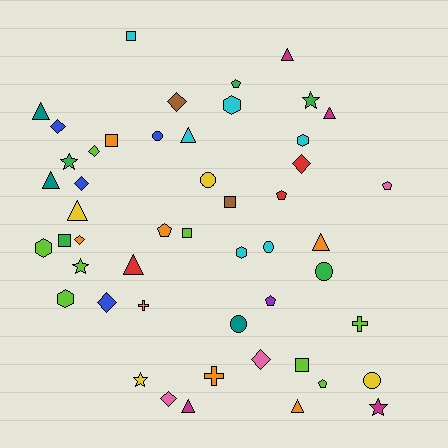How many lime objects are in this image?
There are 8 lime objects.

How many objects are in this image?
There are 50 objects.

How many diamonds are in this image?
There are 9 diamonds.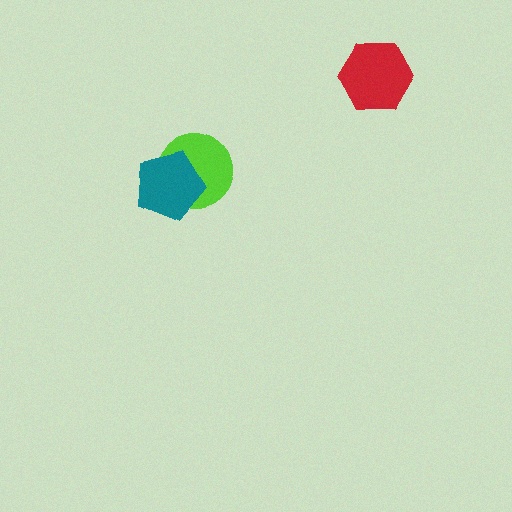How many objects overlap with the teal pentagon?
1 object overlaps with the teal pentagon.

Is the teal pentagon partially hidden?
No, no other shape covers it.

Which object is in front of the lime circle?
The teal pentagon is in front of the lime circle.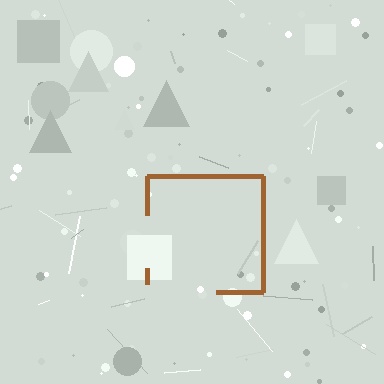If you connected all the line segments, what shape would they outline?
They would outline a square.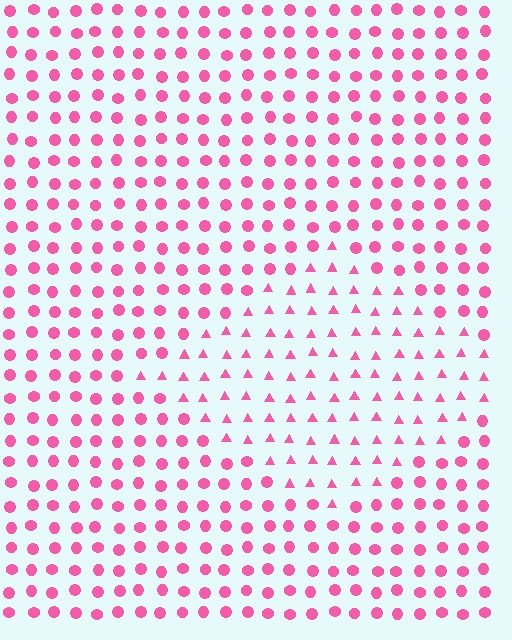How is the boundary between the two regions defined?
The boundary is defined by a change in element shape: triangles inside vs. circles outside. All elements share the same color and spacing.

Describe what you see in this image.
The image is filled with small pink elements arranged in a uniform grid. A diamond-shaped region contains triangles, while the surrounding area contains circles. The boundary is defined purely by the change in element shape.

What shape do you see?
I see a diamond.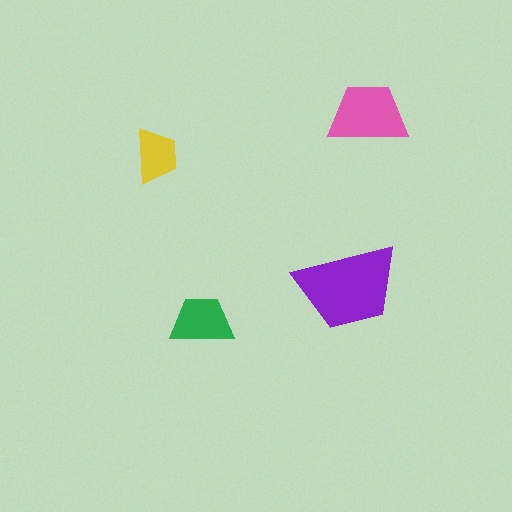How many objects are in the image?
There are 4 objects in the image.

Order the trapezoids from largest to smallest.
the purple one, the pink one, the green one, the yellow one.